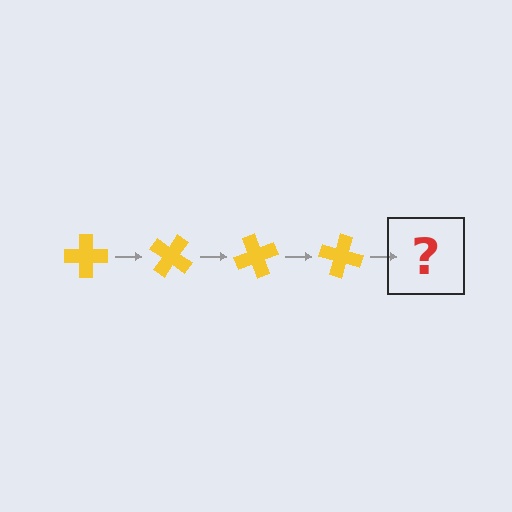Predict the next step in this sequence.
The next step is a yellow cross rotated 140 degrees.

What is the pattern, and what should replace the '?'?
The pattern is that the cross rotates 35 degrees each step. The '?' should be a yellow cross rotated 140 degrees.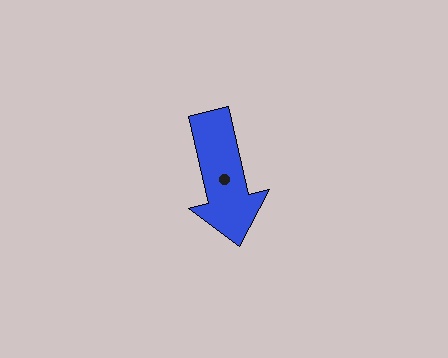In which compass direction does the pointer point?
South.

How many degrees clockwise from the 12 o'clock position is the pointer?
Approximately 167 degrees.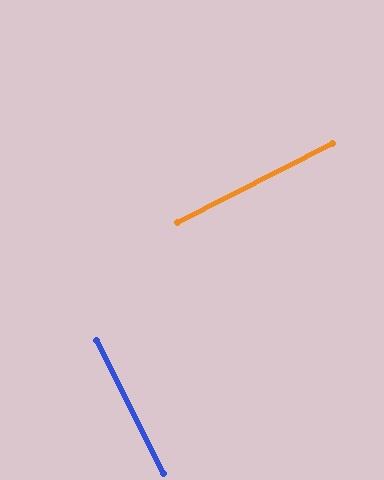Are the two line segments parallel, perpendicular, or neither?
Perpendicular — they meet at approximately 90°.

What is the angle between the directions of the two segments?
Approximately 90 degrees.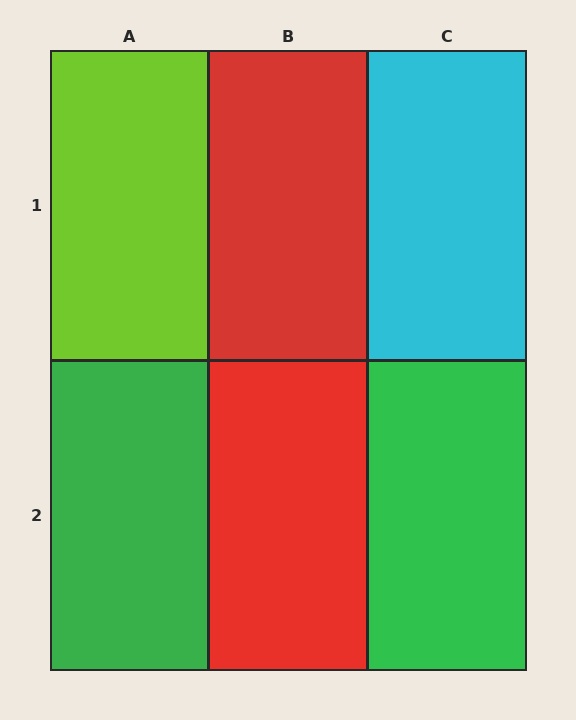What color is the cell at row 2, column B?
Red.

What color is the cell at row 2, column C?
Green.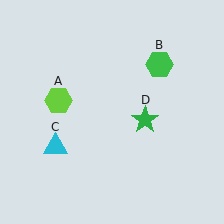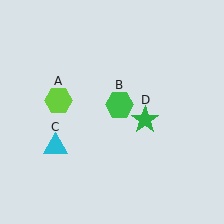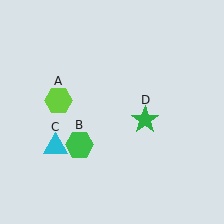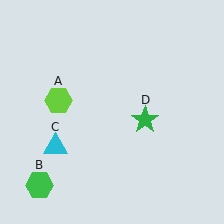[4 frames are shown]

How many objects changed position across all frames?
1 object changed position: green hexagon (object B).